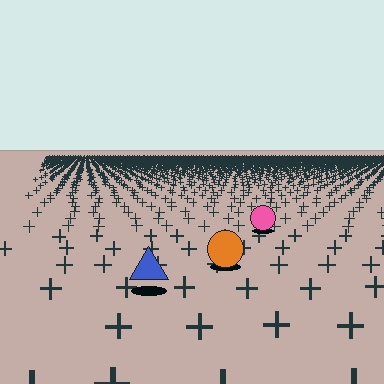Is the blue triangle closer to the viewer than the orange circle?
Yes. The blue triangle is closer — you can tell from the texture gradient: the ground texture is coarser near it.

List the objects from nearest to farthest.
From nearest to farthest: the blue triangle, the orange circle, the pink circle.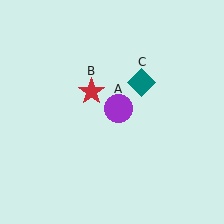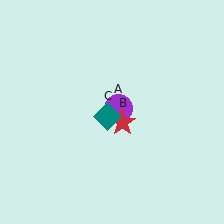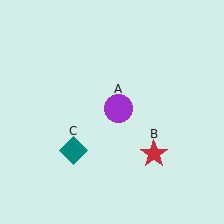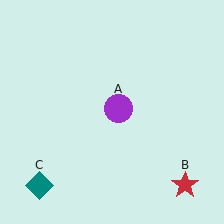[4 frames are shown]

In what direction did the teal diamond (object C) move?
The teal diamond (object C) moved down and to the left.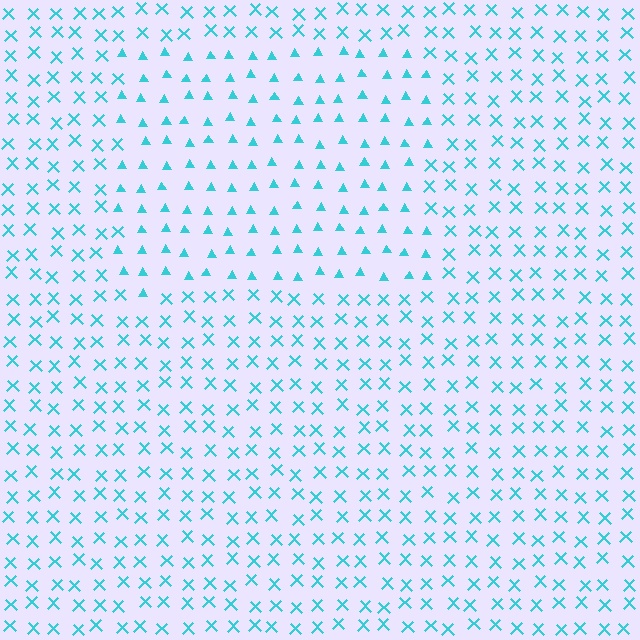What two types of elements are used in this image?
The image uses triangles inside the rectangle region and X marks outside it.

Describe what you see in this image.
The image is filled with small cyan elements arranged in a uniform grid. A rectangle-shaped region contains triangles, while the surrounding area contains X marks. The boundary is defined purely by the change in element shape.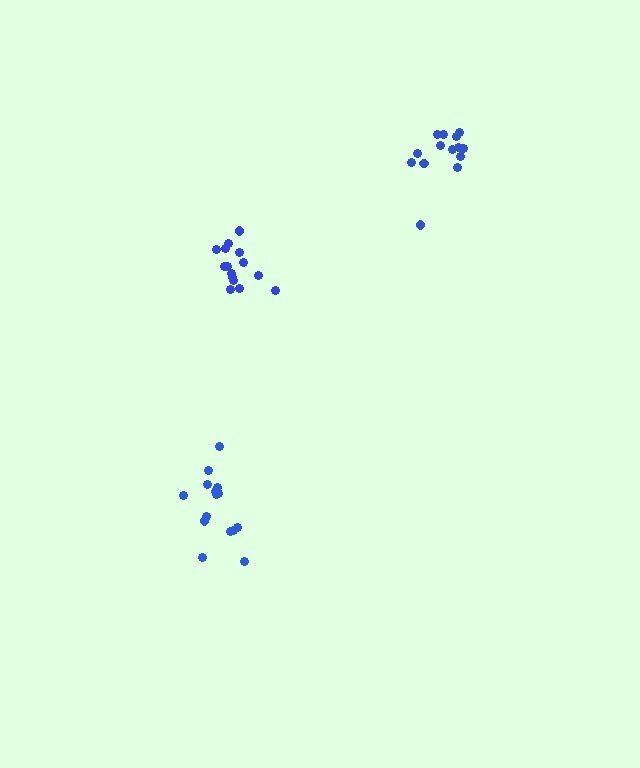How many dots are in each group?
Group 1: 15 dots, Group 2: 15 dots, Group 3: 14 dots (44 total).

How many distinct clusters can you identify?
There are 3 distinct clusters.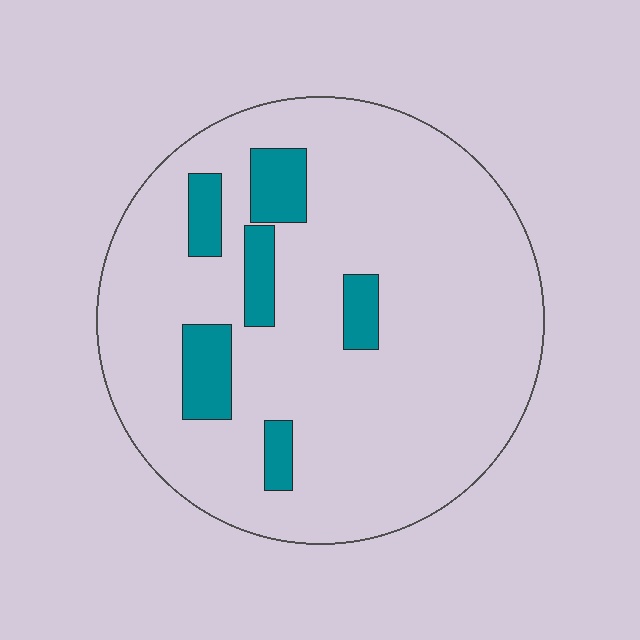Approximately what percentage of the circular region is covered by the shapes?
Approximately 15%.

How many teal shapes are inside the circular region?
6.